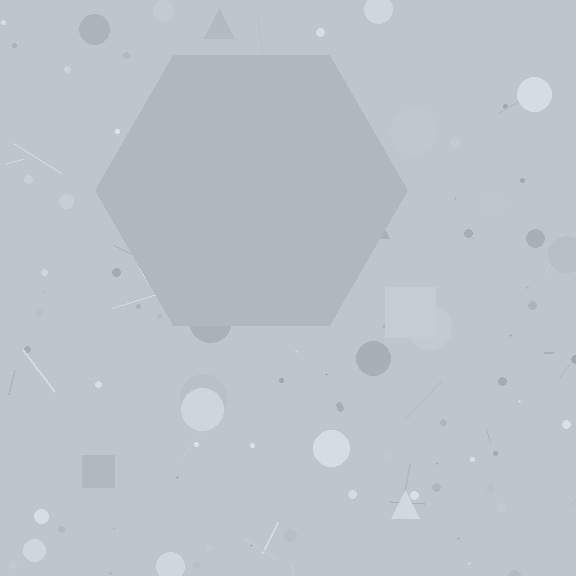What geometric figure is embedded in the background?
A hexagon is embedded in the background.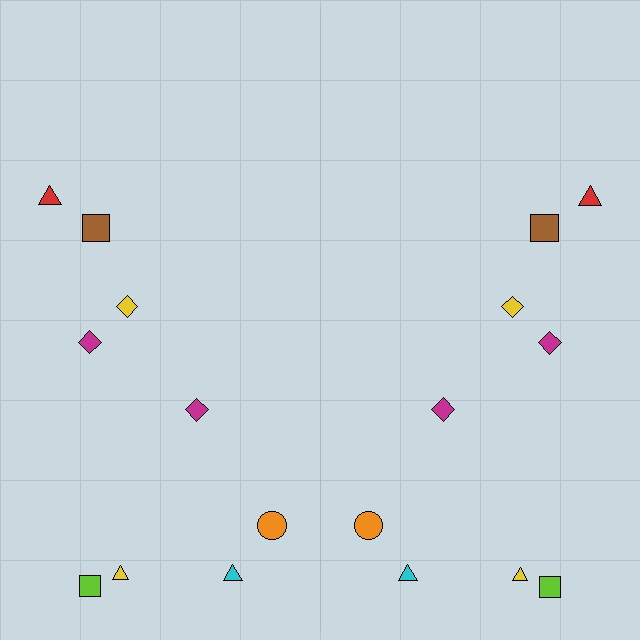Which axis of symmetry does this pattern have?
The pattern has a vertical axis of symmetry running through the center of the image.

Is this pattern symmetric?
Yes, this pattern has bilateral (reflection) symmetry.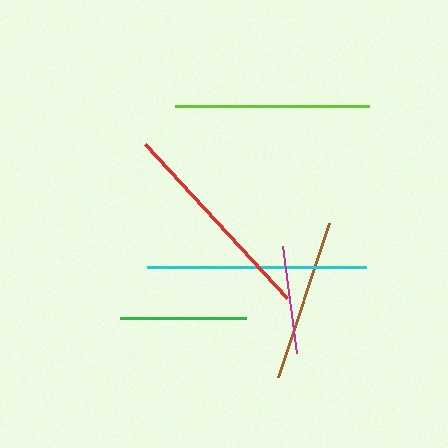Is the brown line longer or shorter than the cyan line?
The cyan line is longer than the brown line.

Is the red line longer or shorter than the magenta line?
The red line is longer than the magenta line.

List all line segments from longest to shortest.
From longest to shortest: cyan, red, lime, brown, green, magenta.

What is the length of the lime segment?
The lime segment is approximately 193 pixels long.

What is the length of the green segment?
The green segment is approximately 126 pixels long.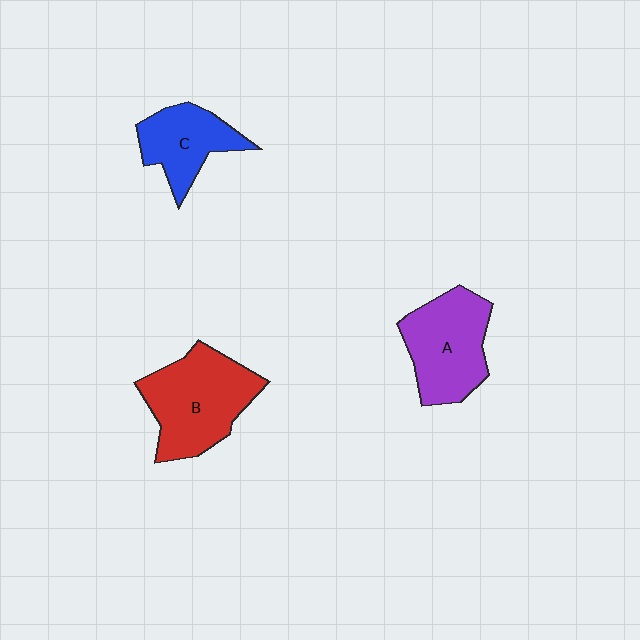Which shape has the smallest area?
Shape C (blue).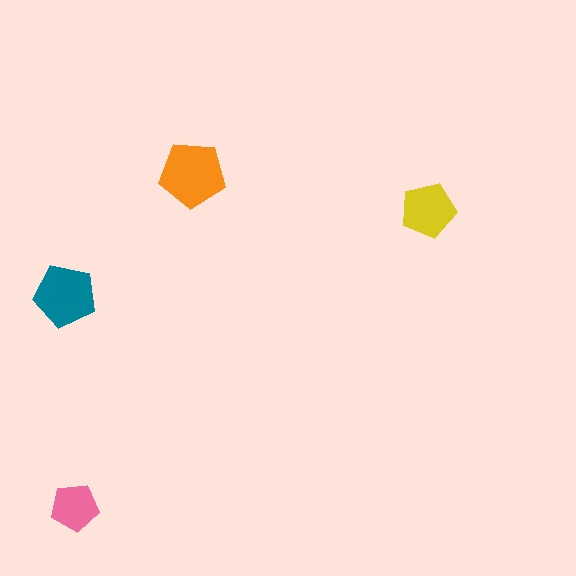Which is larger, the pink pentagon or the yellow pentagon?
The yellow one.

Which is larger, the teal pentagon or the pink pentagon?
The teal one.